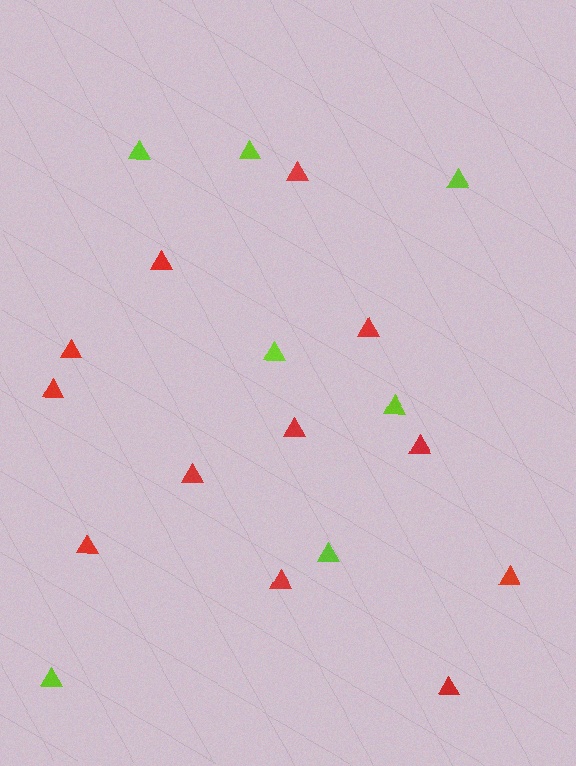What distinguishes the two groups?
There are 2 groups: one group of lime triangles (7) and one group of red triangles (12).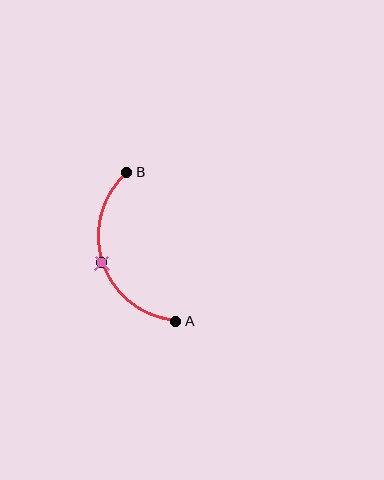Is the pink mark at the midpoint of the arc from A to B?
Yes. The pink mark lies on the arc at equal arc-length from both A and B — it is the arc midpoint.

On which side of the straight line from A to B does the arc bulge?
The arc bulges to the left of the straight line connecting A and B.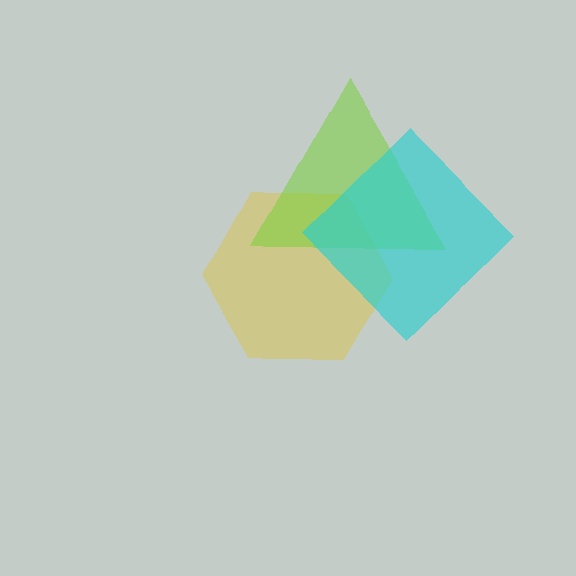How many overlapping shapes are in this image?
There are 3 overlapping shapes in the image.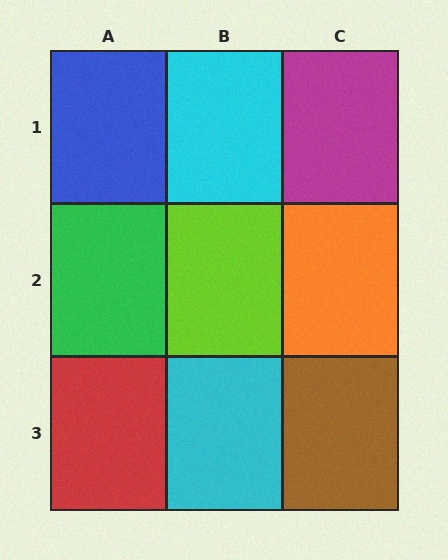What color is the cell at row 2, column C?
Orange.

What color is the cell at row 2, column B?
Lime.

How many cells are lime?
1 cell is lime.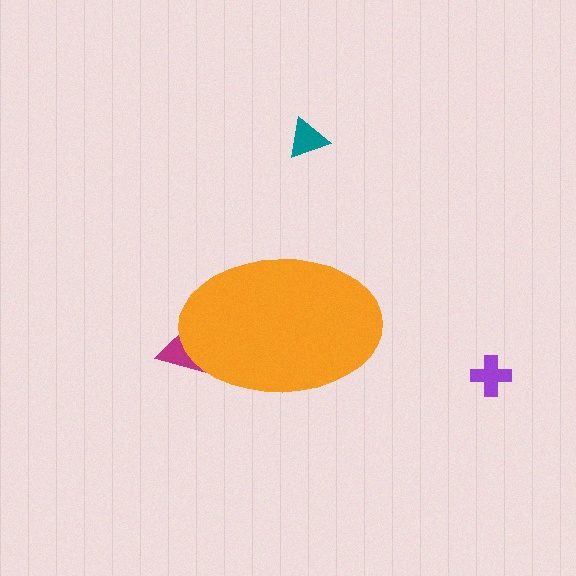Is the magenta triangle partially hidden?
Yes, the magenta triangle is partially hidden behind the orange ellipse.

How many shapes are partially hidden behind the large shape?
1 shape is partially hidden.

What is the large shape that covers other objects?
An orange ellipse.